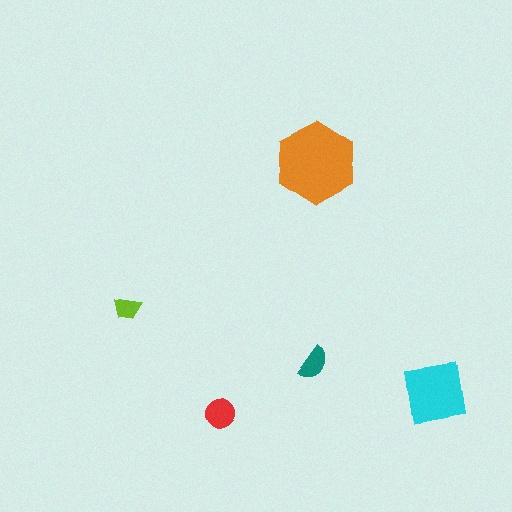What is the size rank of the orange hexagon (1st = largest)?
1st.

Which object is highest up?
The orange hexagon is topmost.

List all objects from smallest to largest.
The lime trapezoid, the teal semicircle, the red circle, the cyan square, the orange hexagon.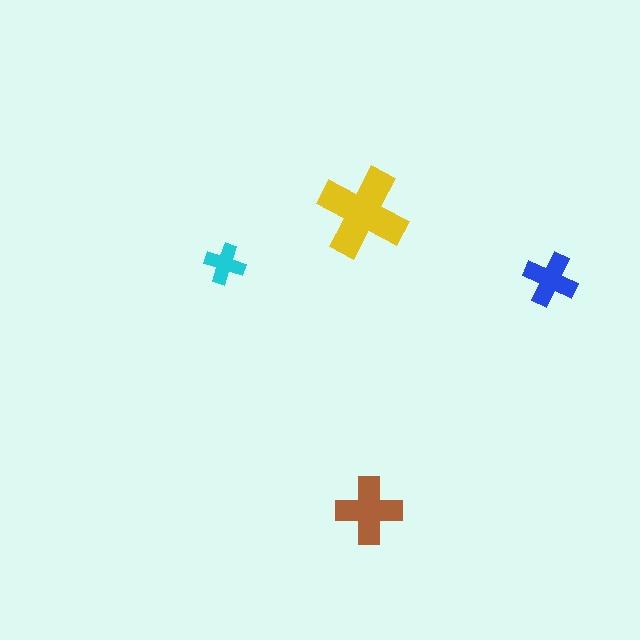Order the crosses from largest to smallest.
the yellow one, the brown one, the blue one, the cyan one.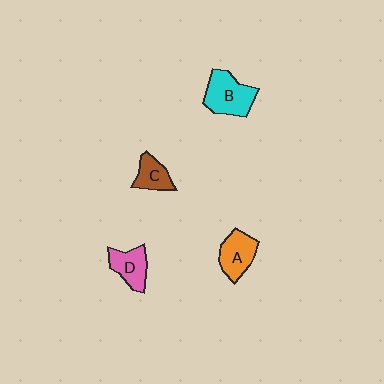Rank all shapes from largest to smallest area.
From largest to smallest: B (cyan), A (orange), D (pink), C (brown).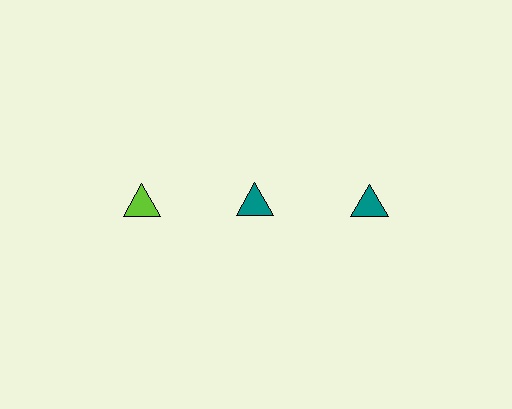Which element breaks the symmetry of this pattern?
The lime triangle in the top row, leftmost column breaks the symmetry. All other shapes are teal triangles.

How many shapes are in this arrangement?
There are 3 shapes arranged in a grid pattern.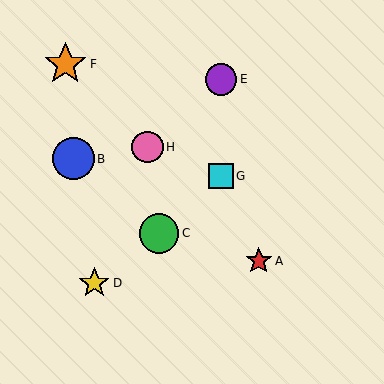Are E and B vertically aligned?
No, E is at x≈221 and B is at x≈73.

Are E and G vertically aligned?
Yes, both are at x≈221.